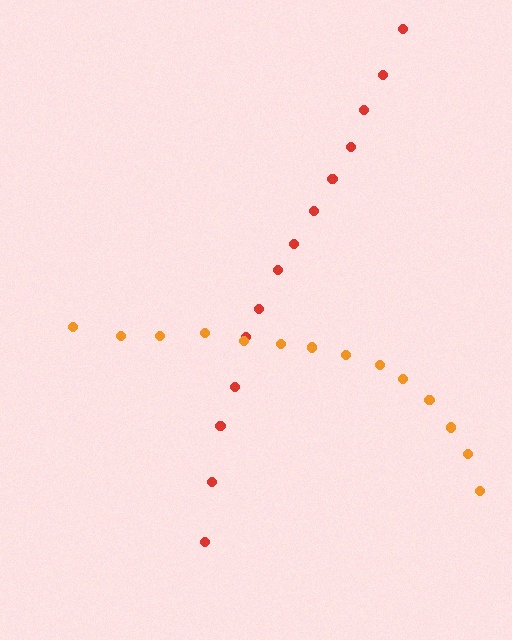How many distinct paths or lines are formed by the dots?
There are 2 distinct paths.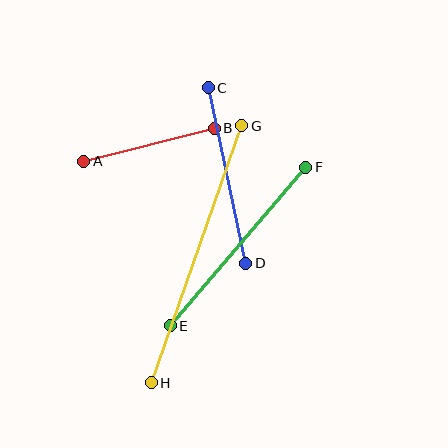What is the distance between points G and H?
The distance is approximately 272 pixels.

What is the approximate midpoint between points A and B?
The midpoint is at approximately (149, 145) pixels.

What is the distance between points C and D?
The distance is approximately 179 pixels.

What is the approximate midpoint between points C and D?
The midpoint is at approximately (227, 175) pixels.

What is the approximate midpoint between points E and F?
The midpoint is at approximately (238, 247) pixels.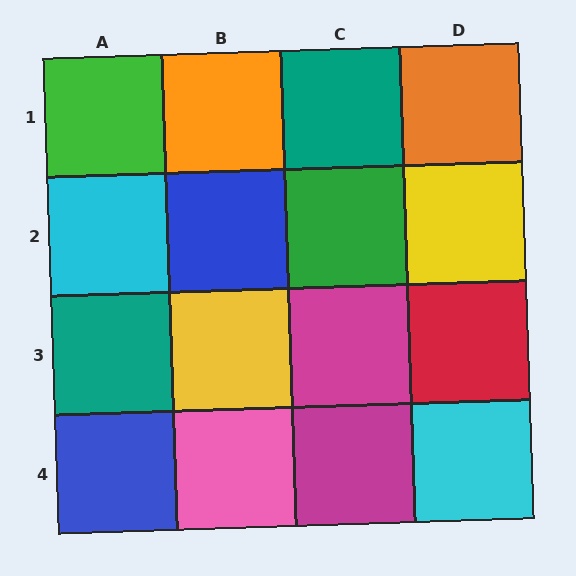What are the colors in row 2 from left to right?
Cyan, blue, green, yellow.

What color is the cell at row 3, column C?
Magenta.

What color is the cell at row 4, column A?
Blue.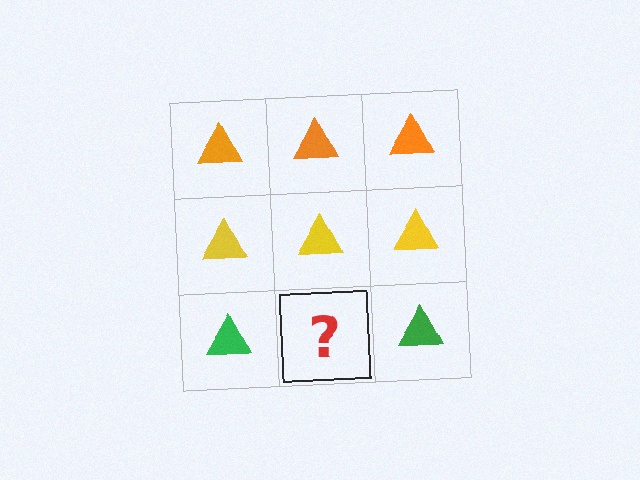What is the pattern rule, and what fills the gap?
The rule is that each row has a consistent color. The gap should be filled with a green triangle.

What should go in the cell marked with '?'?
The missing cell should contain a green triangle.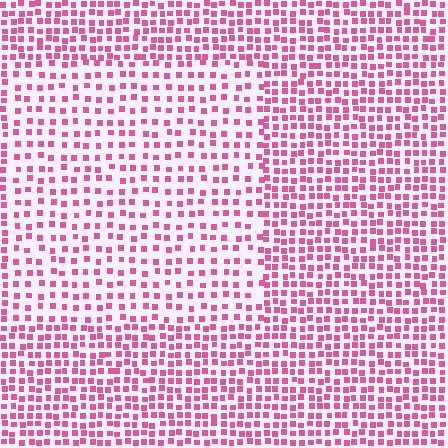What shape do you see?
I see a rectangle.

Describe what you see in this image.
The image contains small pink elements arranged at two different densities. A rectangle-shaped region is visible where the elements are less densely packed than the surrounding area.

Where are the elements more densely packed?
The elements are more densely packed outside the rectangle boundary.